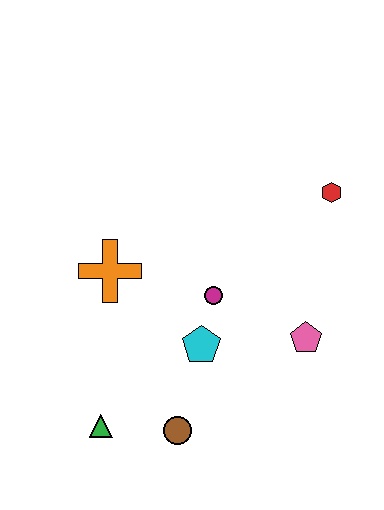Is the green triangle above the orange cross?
No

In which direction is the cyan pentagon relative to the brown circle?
The cyan pentagon is above the brown circle.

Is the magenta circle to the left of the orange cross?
No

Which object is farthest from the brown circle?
The red hexagon is farthest from the brown circle.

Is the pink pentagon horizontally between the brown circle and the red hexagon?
Yes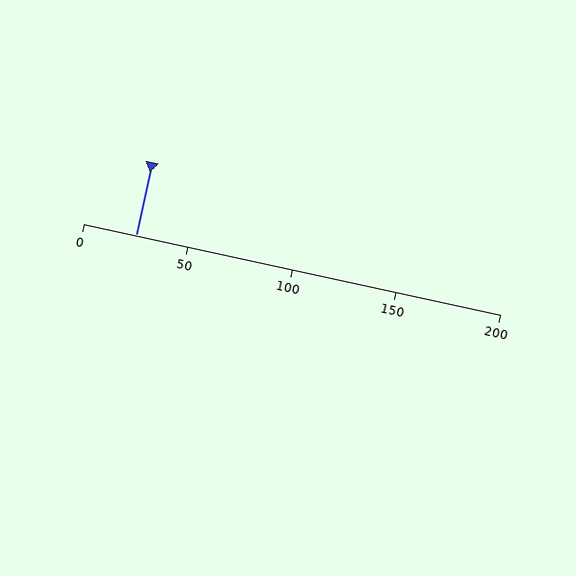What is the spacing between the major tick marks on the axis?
The major ticks are spaced 50 apart.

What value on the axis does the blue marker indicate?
The marker indicates approximately 25.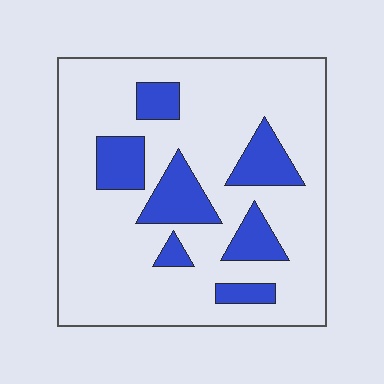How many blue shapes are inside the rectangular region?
7.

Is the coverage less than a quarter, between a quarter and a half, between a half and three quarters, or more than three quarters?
Less than a quarter.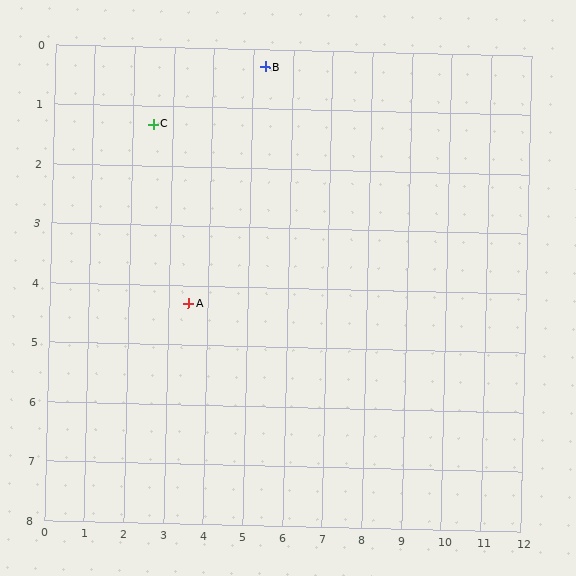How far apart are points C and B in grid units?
Points C and B are about 3.0 grid units apart.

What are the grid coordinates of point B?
Point B is at approximately (5.3, 0.3).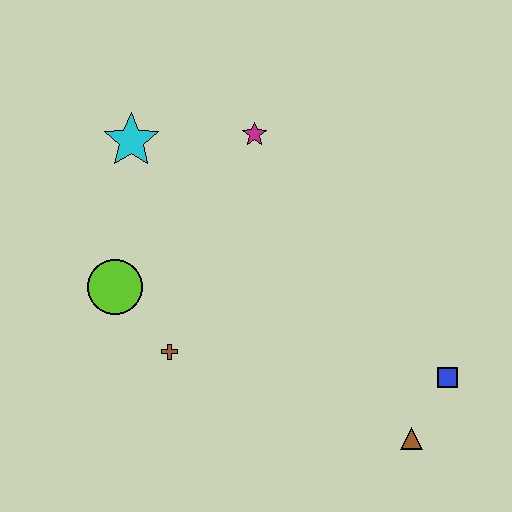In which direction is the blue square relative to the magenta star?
The blue square is below the magenta star.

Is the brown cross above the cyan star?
No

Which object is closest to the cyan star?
The magenta star is closest to the cyan star.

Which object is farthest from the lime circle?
The blue square is farthest from the lime circle.